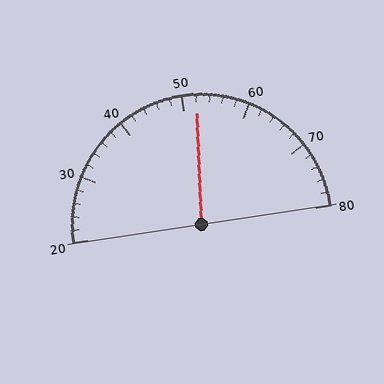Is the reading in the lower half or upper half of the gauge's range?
The reading is in the upper half of the range (20 to 80).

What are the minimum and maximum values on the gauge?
The gauge ranges from 20 to 80.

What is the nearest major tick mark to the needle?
The nearest major tick mark is 50.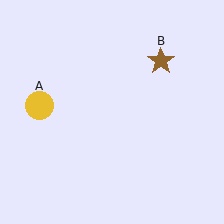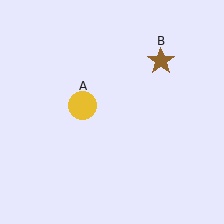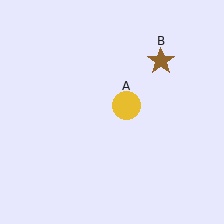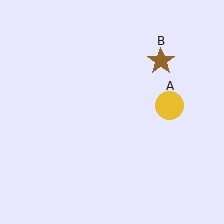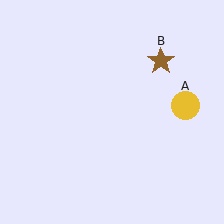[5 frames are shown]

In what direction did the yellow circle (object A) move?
The yellow circle (object A) moved right.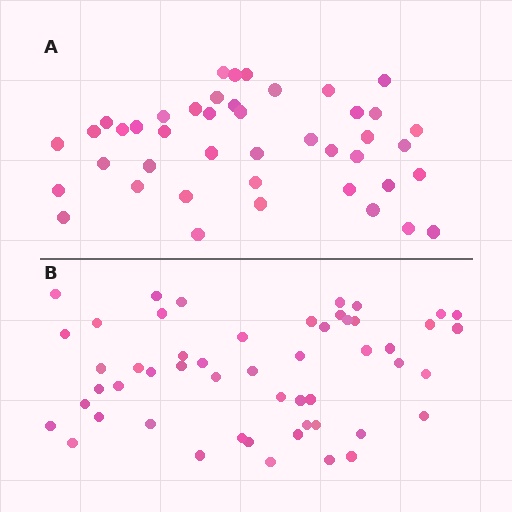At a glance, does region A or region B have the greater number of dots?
Region B (the bottom region) has more dots.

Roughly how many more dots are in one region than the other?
Region B has roughly 8 or so more dots than region A.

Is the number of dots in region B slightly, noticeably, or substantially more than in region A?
Region B has only slightly more — the two regions are fairly close. The ratio is roughly 1.2 to 1.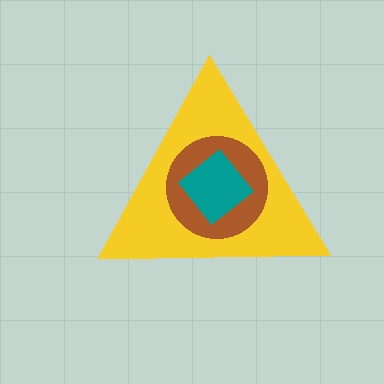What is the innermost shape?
The teal diamond.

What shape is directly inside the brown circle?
The teal diamond.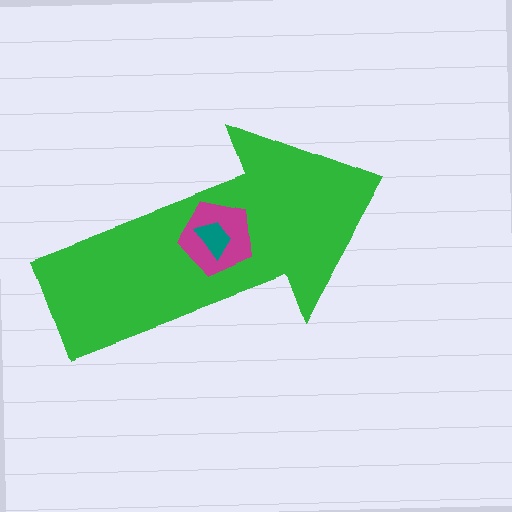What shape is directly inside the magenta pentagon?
The teal trapezoid.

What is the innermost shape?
The teal trapezoid.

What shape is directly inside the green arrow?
The magenta pentagon.